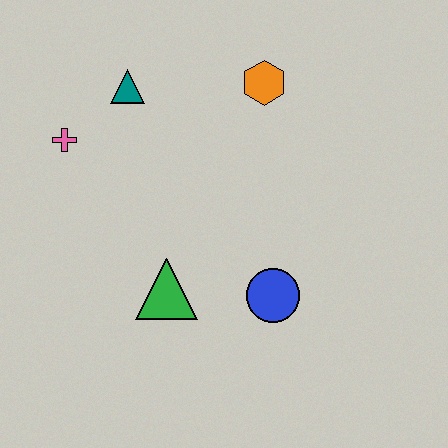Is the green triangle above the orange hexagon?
No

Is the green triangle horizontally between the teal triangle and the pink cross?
No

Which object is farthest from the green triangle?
The orange hexagon is farthest from the green triangle.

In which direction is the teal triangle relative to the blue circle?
The teal triangle is above the blue circle.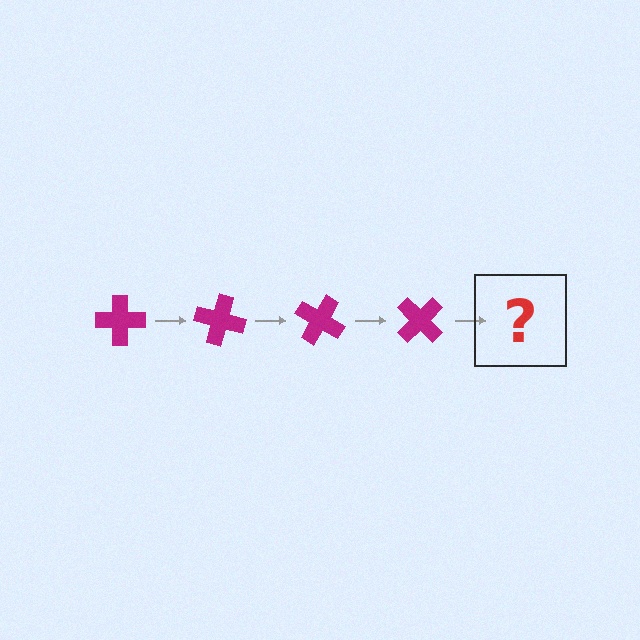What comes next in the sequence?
The next element should be a magenta cross rotated 60 degrees.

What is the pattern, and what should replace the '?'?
The pattern is that the cross rotates 15 degrees each step. The '?' should be a magenta cross rotated 60 degrees.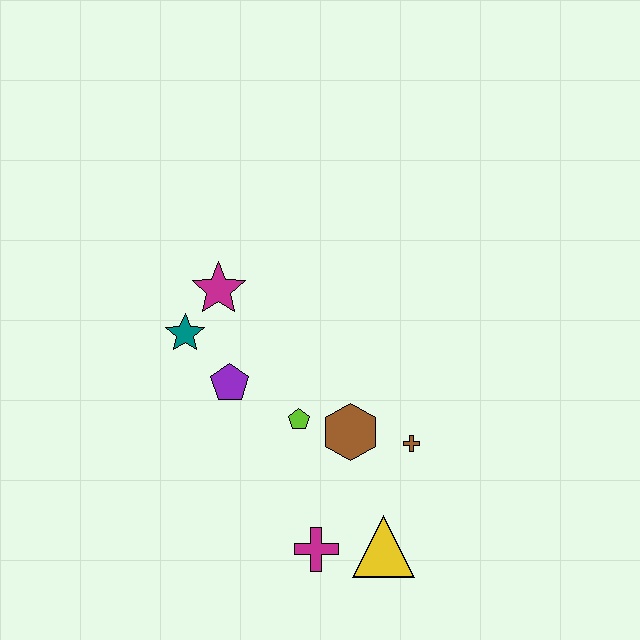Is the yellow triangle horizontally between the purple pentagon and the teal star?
No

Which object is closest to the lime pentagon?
The brown hexagon is closest to the lime pentagon.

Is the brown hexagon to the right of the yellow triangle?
No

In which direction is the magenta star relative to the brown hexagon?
The magenta star is above the brown hexagon.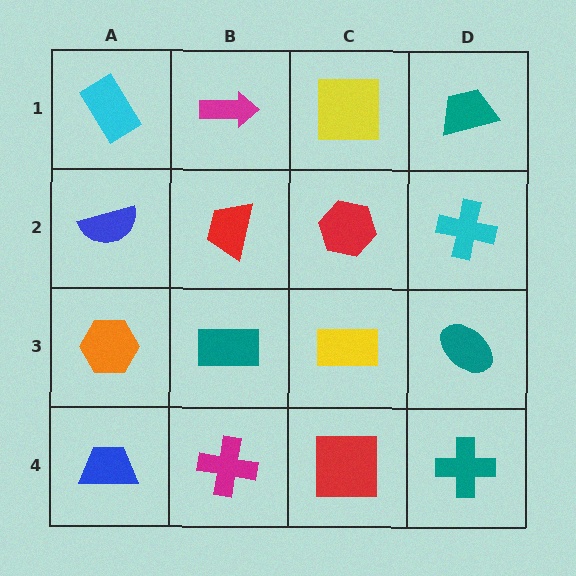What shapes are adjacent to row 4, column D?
A teal ellipse (row 3, column D), a red square (row 4, column C).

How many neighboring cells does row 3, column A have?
3.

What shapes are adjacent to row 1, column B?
A red trapezoid (row 2, column B), a cyan rectangle (row 1, column A), a yellow square (row 1, column C).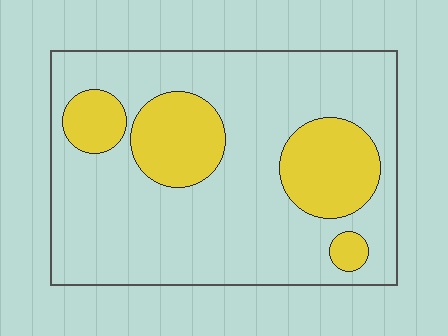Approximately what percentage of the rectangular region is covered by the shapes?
Approximately 25%.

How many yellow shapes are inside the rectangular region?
4.